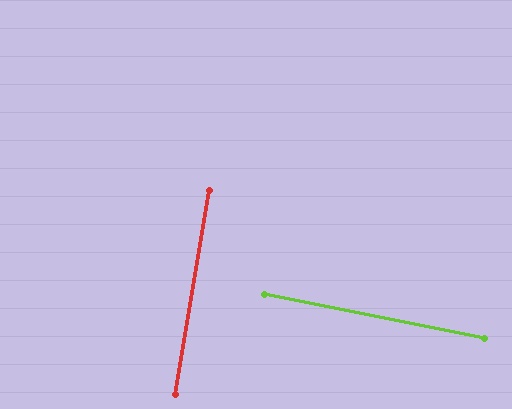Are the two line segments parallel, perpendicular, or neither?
Perpendicular — they meet at approximately 88°.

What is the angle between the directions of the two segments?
Approximately 88 degrees.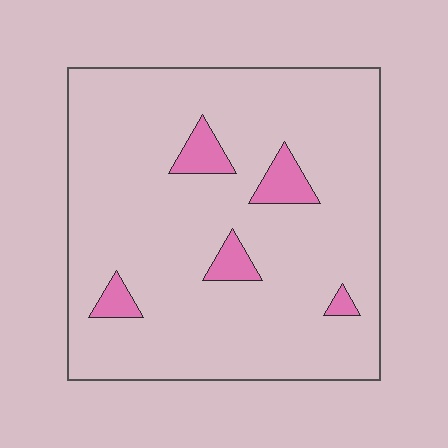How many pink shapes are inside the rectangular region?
5.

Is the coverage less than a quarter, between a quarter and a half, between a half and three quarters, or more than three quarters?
Less than a quarter.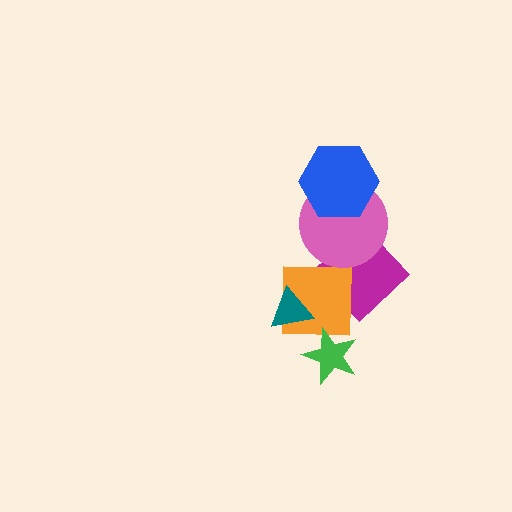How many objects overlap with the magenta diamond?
2 objects overlap with the magenta diamond.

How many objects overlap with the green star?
1 object overlaps with the green star.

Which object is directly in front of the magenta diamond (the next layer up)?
The orange square is directly in front of the magenta diamond.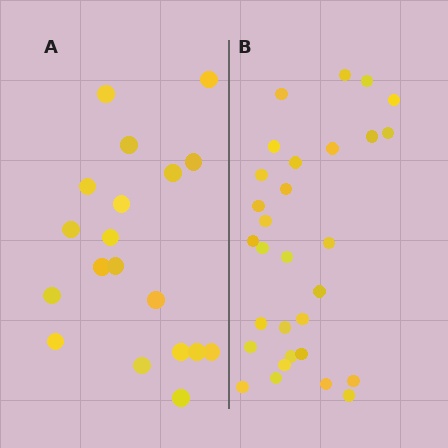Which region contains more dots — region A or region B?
Region B (the right region) has more dots.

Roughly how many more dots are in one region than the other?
Region B has roughly 12 or so more dots than region A.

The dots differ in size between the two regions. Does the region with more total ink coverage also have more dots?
No. Region A has more total ink coverage because its dots are larger, but region B actually contains more individual dots. Total area can be misleading — the number of items is what matters here.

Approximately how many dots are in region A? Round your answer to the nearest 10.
About 20 dots. (The exact count is 19, which rounds to 20.)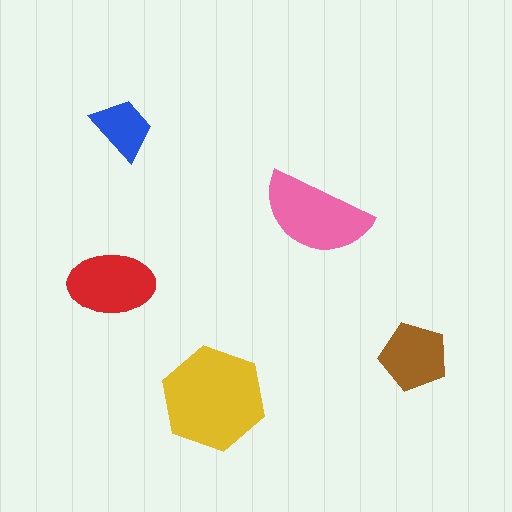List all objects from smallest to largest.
The blue trapezoid, the brown pentagon, the red ellipse, the pink semicircle, the yellow hexagon.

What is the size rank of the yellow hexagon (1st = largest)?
1st.